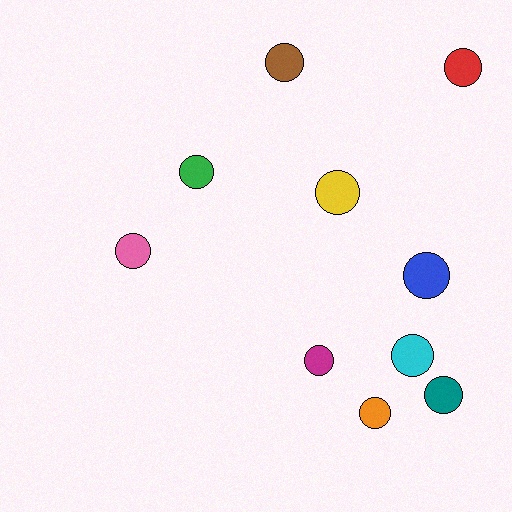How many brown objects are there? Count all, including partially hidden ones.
There is 1 brown object.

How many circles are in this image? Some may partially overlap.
There are 10 circles.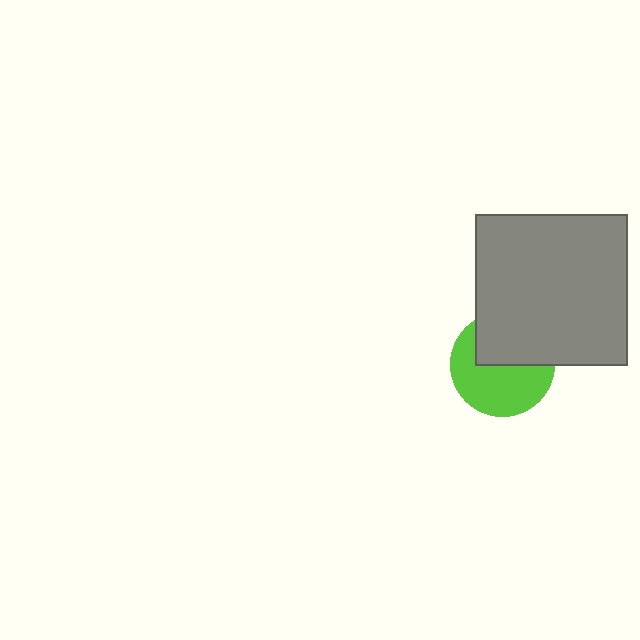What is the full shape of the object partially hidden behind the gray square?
The partially hidden object is a lime circle.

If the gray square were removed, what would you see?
You would see the complete lime circle.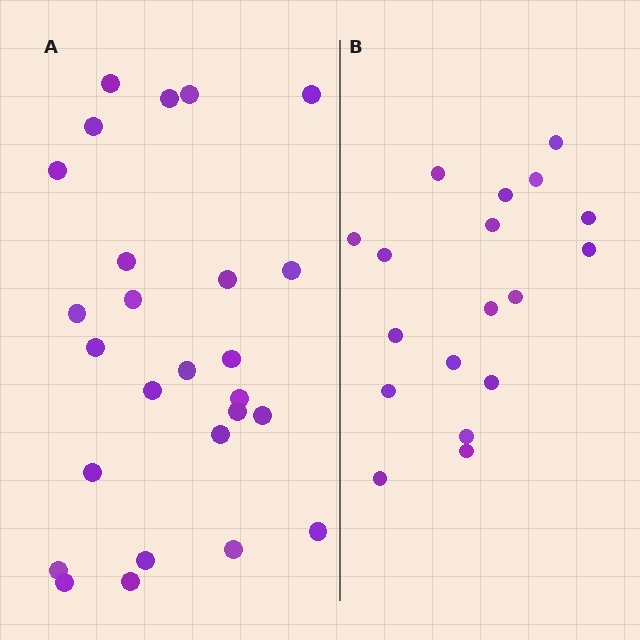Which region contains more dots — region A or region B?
Region A (the left region) has more dots.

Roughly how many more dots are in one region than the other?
Region A has roughly 8 or so more dots than region B.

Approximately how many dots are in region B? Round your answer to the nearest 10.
About 20 dots. (The exact count is 18, which rounds to 20.)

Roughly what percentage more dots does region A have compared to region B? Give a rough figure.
About 45% more.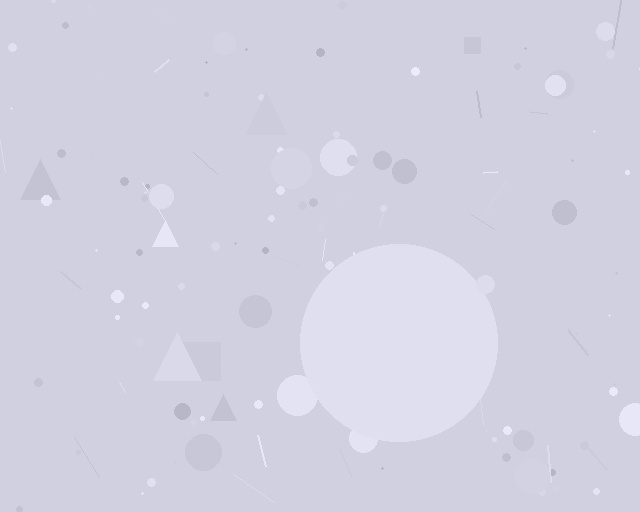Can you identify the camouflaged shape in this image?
The camouflaged shape is a circle.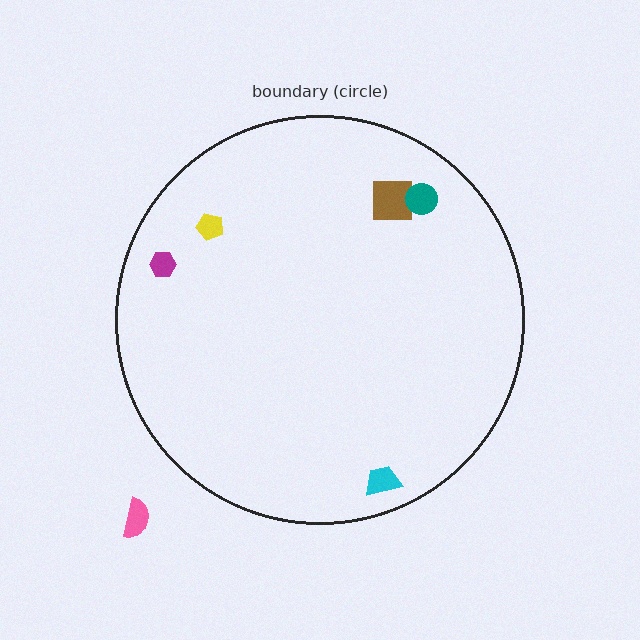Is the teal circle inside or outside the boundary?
Inside.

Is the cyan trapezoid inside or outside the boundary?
Inside.